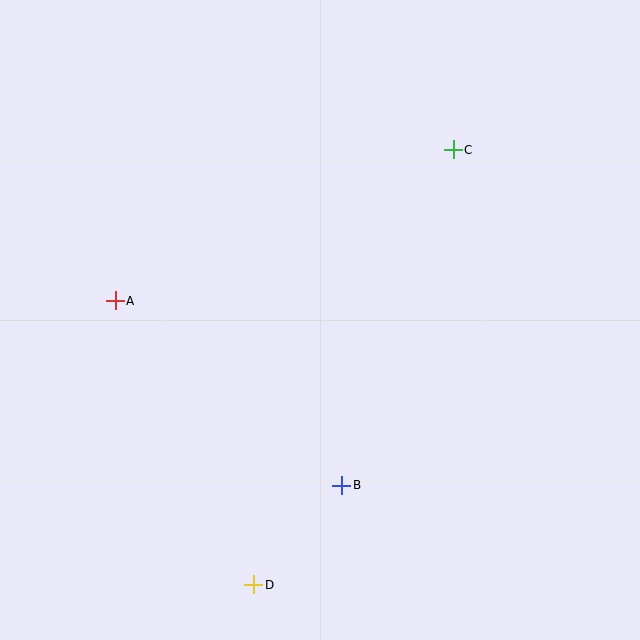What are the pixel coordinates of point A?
Point A is at (115, 301).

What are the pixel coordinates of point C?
Point C is at (453, 150).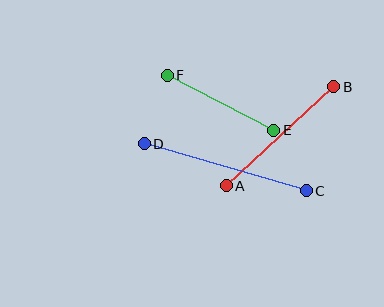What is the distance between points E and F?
The distance is approximately 120 pixels.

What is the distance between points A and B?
The distance is approximately 146 pixels.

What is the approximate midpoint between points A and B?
The midpoint is at approximately (280, 136) pixels.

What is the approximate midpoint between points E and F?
The midpoint is at approximately (221, 103) pixels.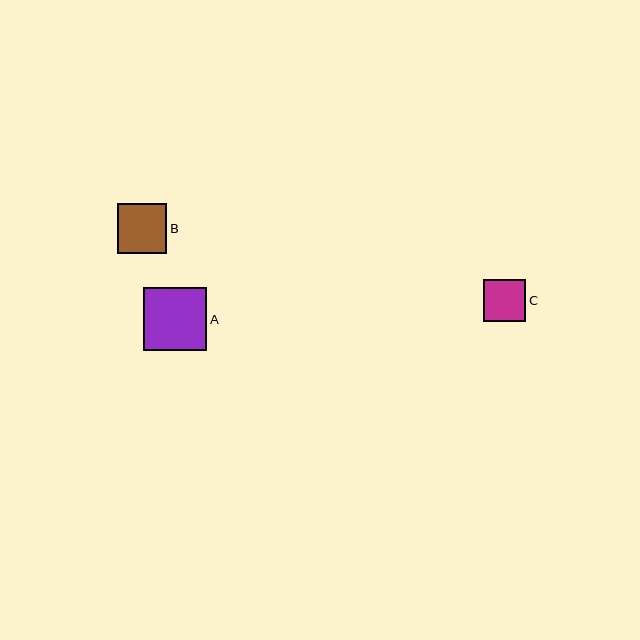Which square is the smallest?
Square C is the smallest with a size of approximately 42 pixels.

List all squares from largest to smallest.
From largest to smallest: A, B, C.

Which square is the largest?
Square A is the largest with a size of approximately 64 pixels.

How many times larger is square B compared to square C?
Square B is approximately 1.2 times the size of square C.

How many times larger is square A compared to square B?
Square A is approximately 1.3 times the size of square B.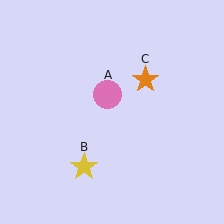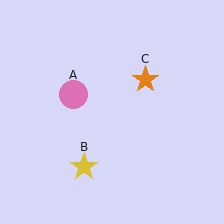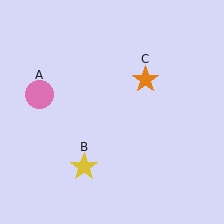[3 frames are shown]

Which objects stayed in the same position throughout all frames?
Yellow star (object B) and orange star (object C) remained stationary.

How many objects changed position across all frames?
1 object changed position: pink circle (object A).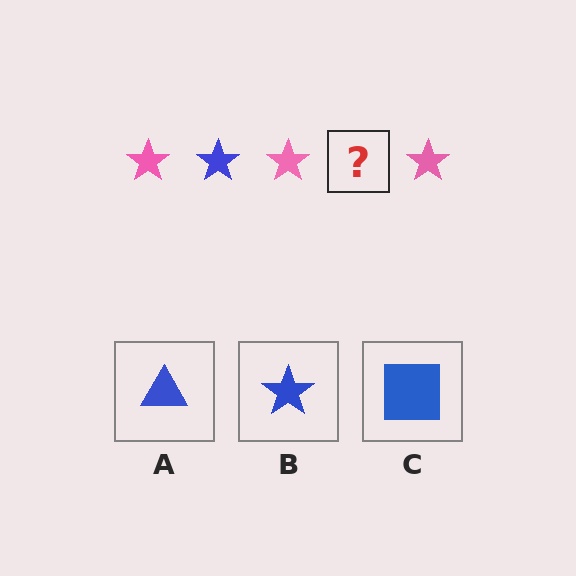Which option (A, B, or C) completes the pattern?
B.